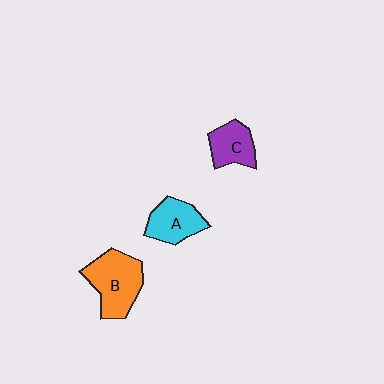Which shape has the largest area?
Shape B (orange).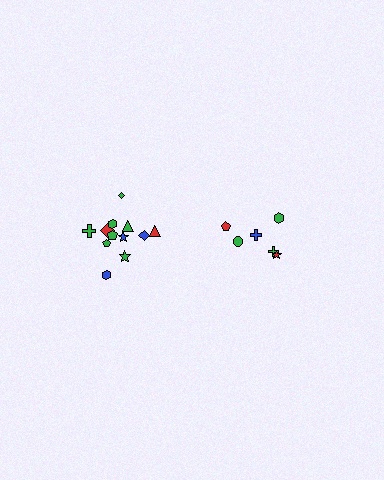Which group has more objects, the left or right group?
The left group.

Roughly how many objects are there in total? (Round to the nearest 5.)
Roughly 20 objects in total.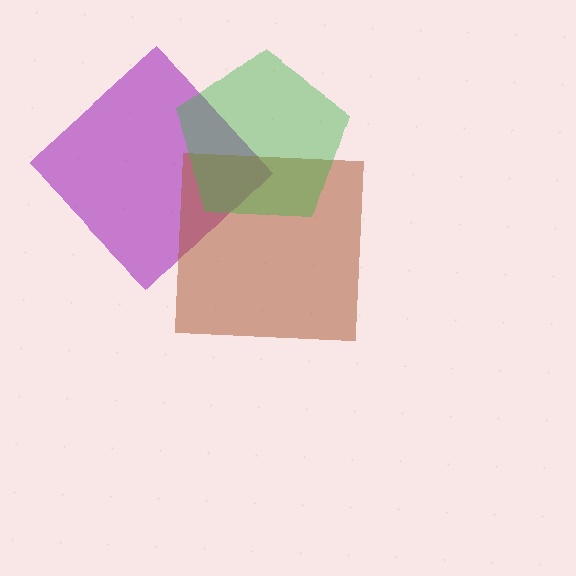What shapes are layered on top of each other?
The layered shapes are: a purple diamond, a brown square, a green pentagon.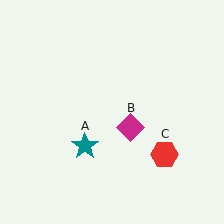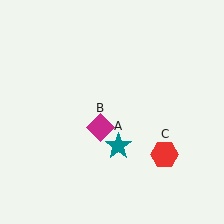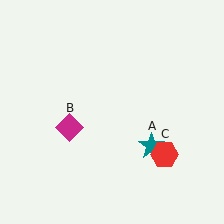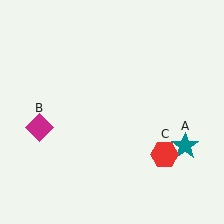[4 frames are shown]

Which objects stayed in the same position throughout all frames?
Red hexagon (object C) remained stationary.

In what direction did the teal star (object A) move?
The teal star (object A) moved right.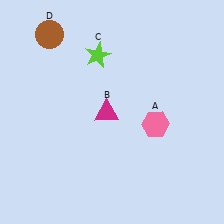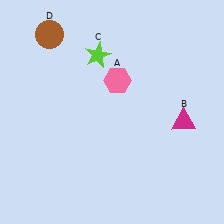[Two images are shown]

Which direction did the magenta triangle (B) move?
The magenta triangle (B) moved right.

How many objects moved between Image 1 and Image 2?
2 objects moved between the two images.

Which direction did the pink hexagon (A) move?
The pink hexagon (A) moved up.